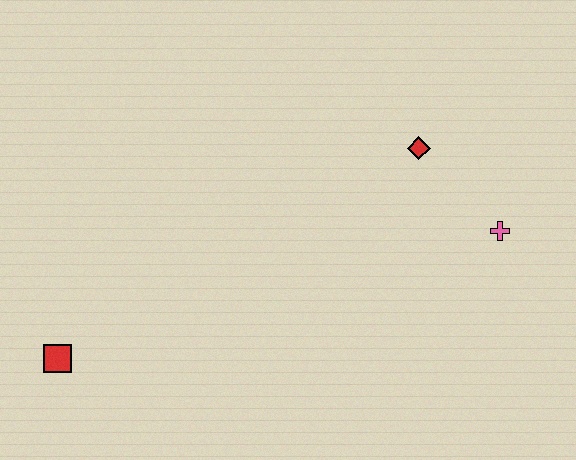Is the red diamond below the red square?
No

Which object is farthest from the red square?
The pink cross is farthest from the red square.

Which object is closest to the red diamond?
The pink cross is closest to the red diamond.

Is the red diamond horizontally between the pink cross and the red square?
Yes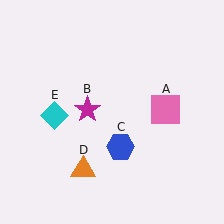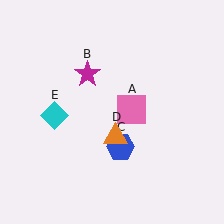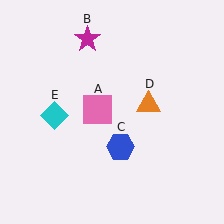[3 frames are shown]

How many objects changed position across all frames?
3 objects changed position: pink square (object A), magenta star (object B), orange triangle (object D).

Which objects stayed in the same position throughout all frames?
Blue hexagon (object C) and cyan diamond (object E) remained stationary.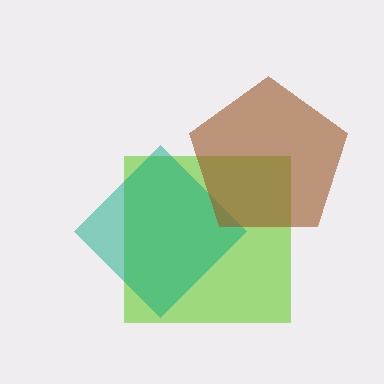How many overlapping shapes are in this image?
There are 3 overlapping shapes in the image.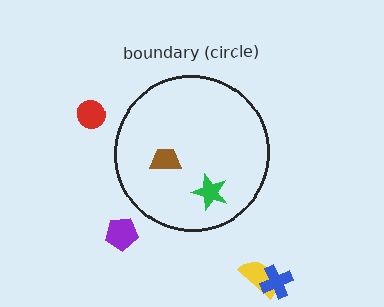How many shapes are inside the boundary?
2 inside, 4 outside.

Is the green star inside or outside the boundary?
Inside.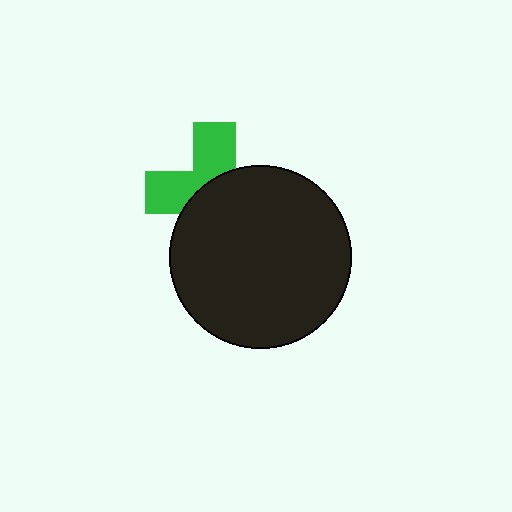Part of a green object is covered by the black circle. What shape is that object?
It is a cross.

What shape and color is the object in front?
The object in front is a black circle.